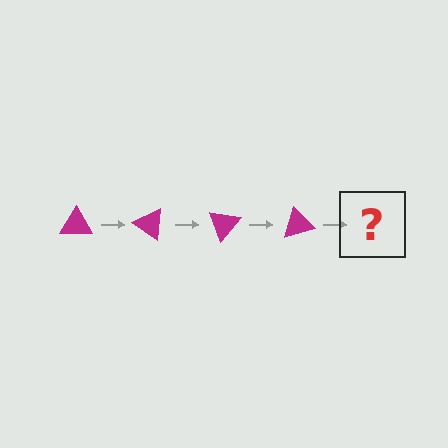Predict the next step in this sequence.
The next step is a magenta triangle rotated 140 degrees.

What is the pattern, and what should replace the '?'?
The pattern is that the triangle rotates 35 degrees each step. The '?' should be a magenta triangle rotated 140 degrees.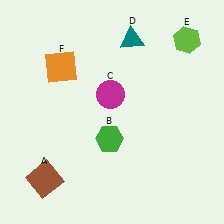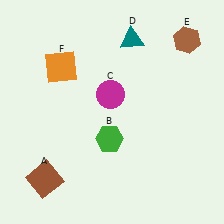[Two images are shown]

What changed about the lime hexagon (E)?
In Image 1, E is lime. In Image 2, it changed to brown.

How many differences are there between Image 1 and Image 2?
There is 1 difference between the two images.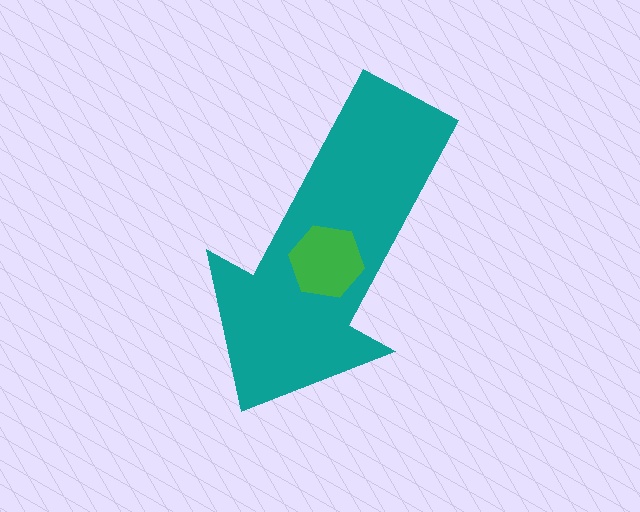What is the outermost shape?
The teal arrow.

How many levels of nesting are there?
2.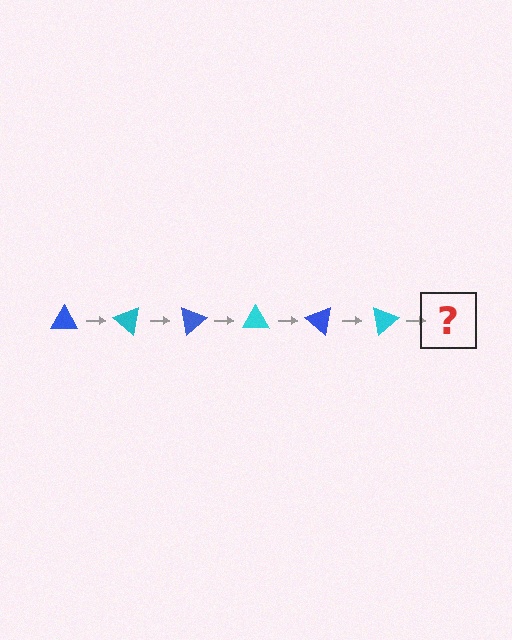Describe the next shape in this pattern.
It should be a blue triangle, rotated 240 degrees from the start.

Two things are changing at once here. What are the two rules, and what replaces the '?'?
The two rules are that it rotates 40 degrees each step and the color cycles through blue and cyan. The '?' should be a blue triangle, rotated 240 degrees from the start.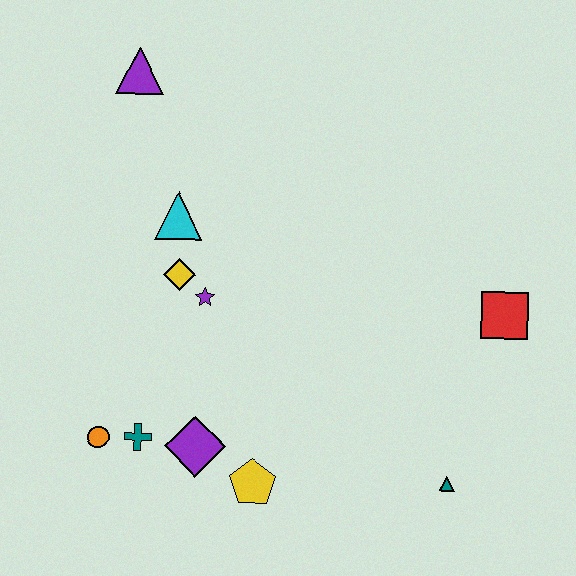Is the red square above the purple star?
No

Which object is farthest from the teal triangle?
The purple triangle is farthest from the teal triangle.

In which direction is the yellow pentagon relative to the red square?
The yellow pentagon is to the left of the red square.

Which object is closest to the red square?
The teal triangle is closest to the red square.